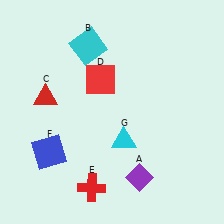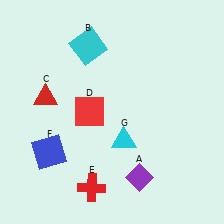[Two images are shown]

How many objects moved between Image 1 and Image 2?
1 object moved between the two images.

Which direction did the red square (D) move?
The red square (D) moved down.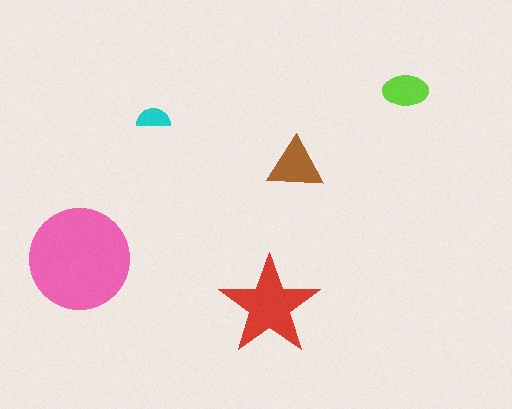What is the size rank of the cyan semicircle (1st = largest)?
5th.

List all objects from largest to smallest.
The pink circle, the red star, the brown triangle, the lime ellipse, the cyan semicircle.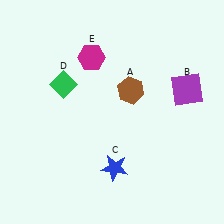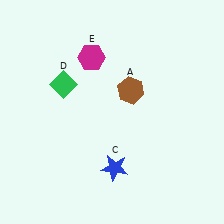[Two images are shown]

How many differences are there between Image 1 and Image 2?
There is 1 difference between the two images.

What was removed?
The purple square (B) was removed in Image 2.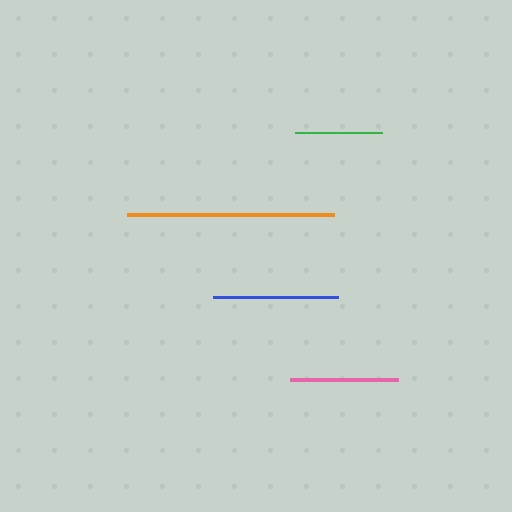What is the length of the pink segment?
The pink segment is approximately 108 pixels long.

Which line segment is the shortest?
The green line is the shortest at approximately 87 pixels.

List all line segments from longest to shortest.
From longest to shortest: orange, blue, pink, green.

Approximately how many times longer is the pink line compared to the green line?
The pink line is approximately 1.3 times the length of the green line.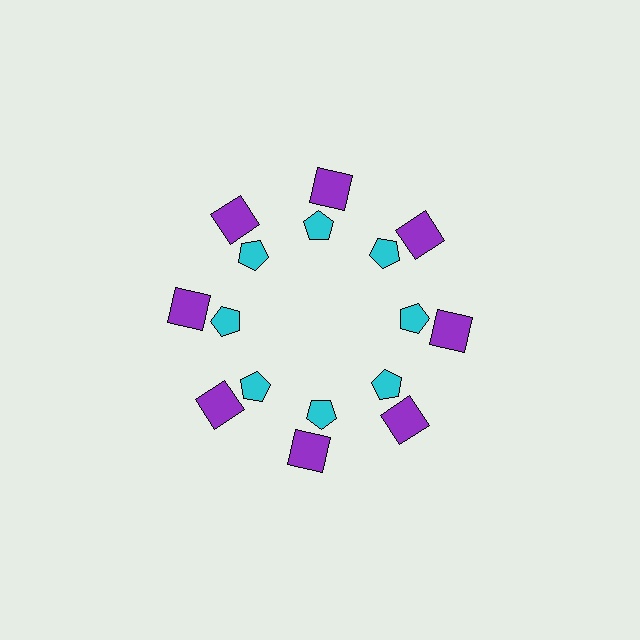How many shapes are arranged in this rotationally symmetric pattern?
There are 16 shapes, arranged in 8 groups of 2.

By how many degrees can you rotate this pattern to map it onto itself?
The pattern maps onto itself every 45 degrees of rotation.